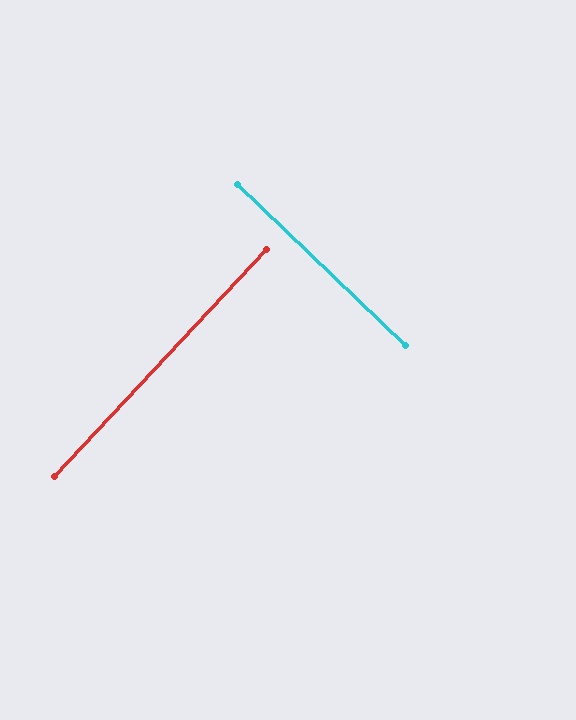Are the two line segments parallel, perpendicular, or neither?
Perpendicular — they meet at approximately 89°.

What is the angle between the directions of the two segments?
Approximately 89 degrees.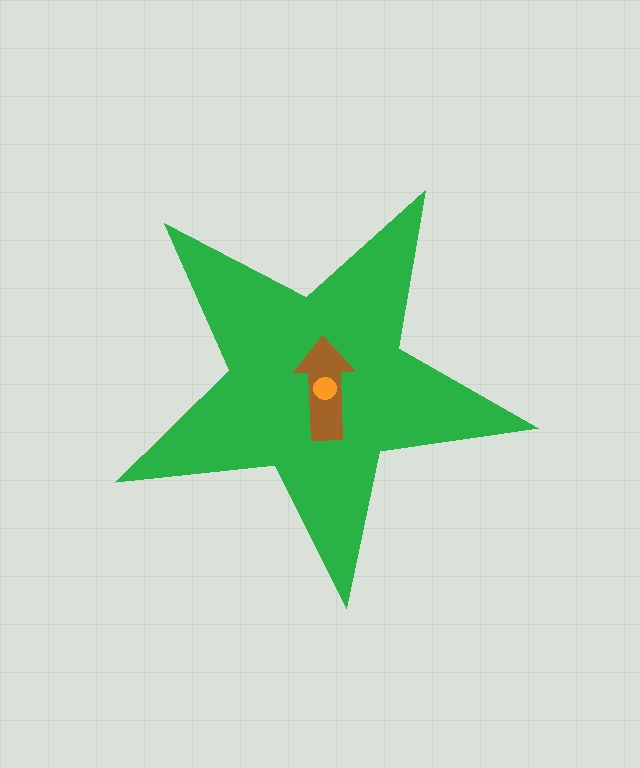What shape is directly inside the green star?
The brown arrow.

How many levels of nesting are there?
3.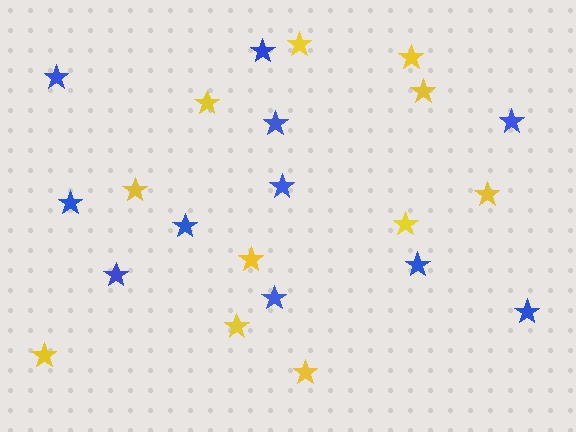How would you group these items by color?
There are 2 groups: one group of yellow stars (11) and one group of blue stars (11).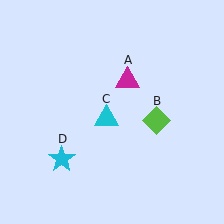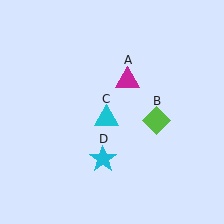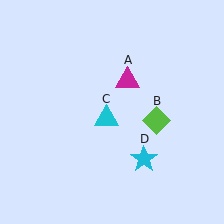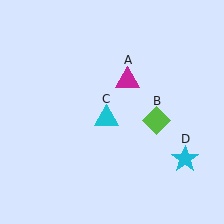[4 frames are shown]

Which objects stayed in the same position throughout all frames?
Magenta triangle (object A) and lime diamond (object B) and cyan triangle (object C) remained stationary.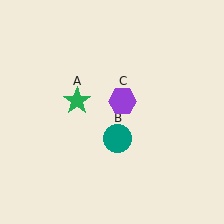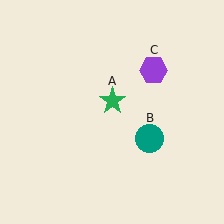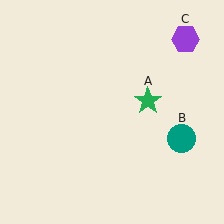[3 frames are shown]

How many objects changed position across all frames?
3 objects changed position: green star (object A), teal circle (object B), purple hexagon (object C).